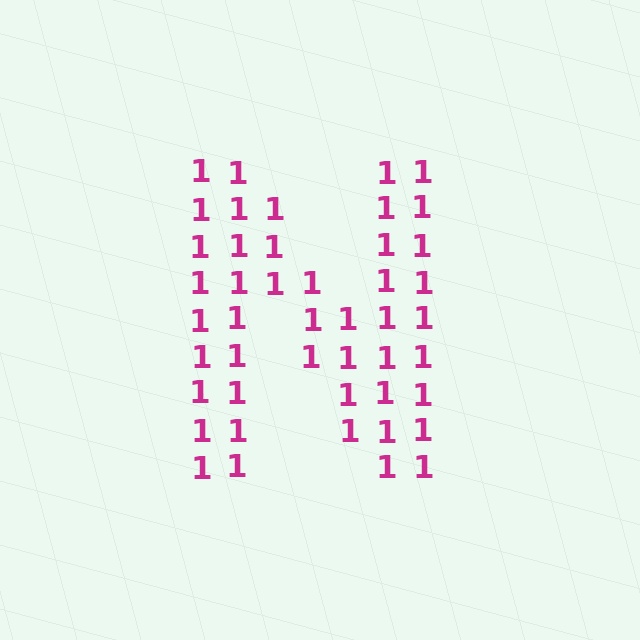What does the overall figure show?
The overall figure shows the letter N.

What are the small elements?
The small elements are digit 1's.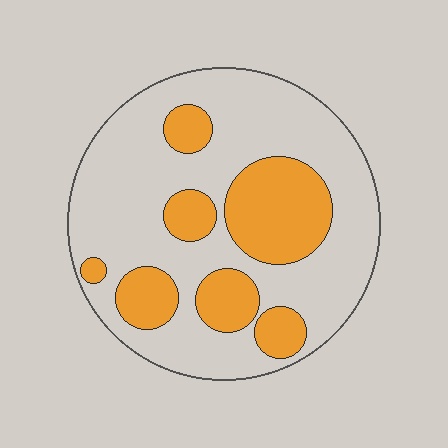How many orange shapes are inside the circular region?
7.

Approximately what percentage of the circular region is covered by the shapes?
Approximately 30%.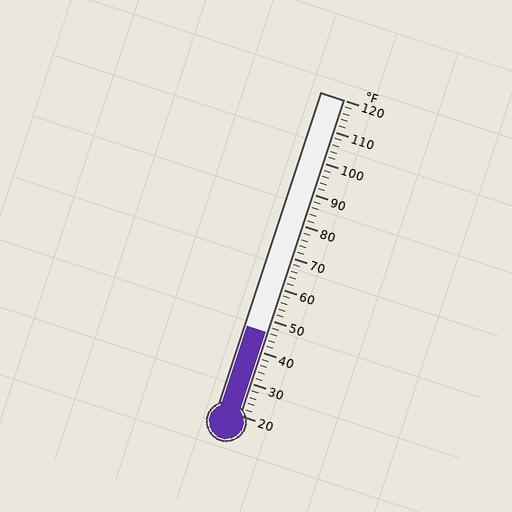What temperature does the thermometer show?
The thermometer shows approximately 46°F.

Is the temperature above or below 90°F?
The temperature is below 90°F.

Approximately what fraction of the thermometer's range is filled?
The thermometer is filled to approximately 25% of its range.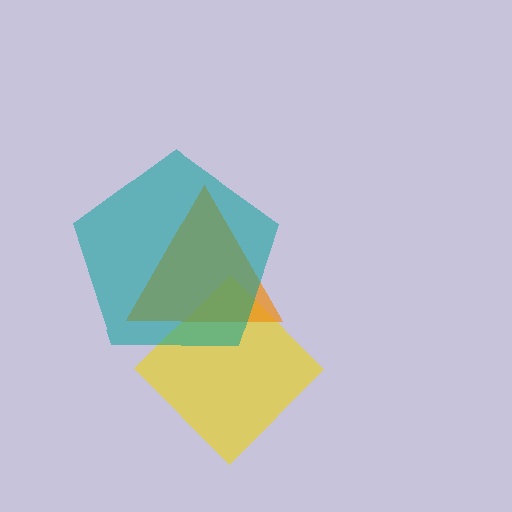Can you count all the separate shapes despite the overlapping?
Yes, there are 3 separate shapes.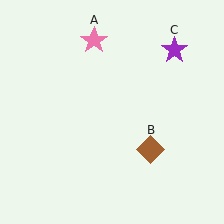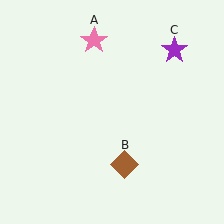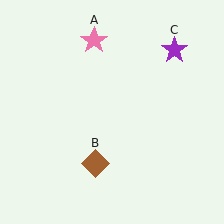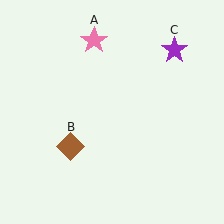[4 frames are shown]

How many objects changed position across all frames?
1 object changed position: brown diamond (object B).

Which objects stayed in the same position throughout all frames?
Pink star (object A) and purple star (object C) remained stationary.